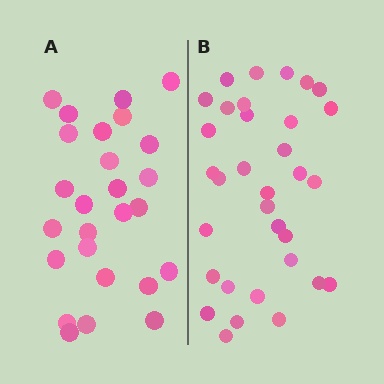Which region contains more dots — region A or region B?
Region B (the right region) has more dots.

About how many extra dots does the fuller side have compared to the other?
Region B has roughly 8 or so more dots than region A.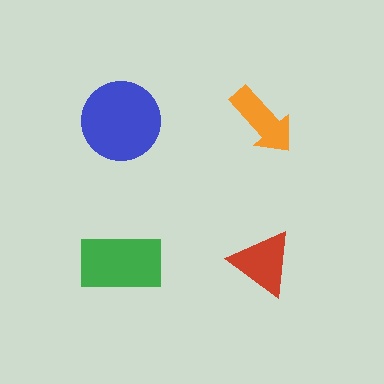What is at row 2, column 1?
A green rectangle.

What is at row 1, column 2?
An orange arrow.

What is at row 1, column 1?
A blue circle.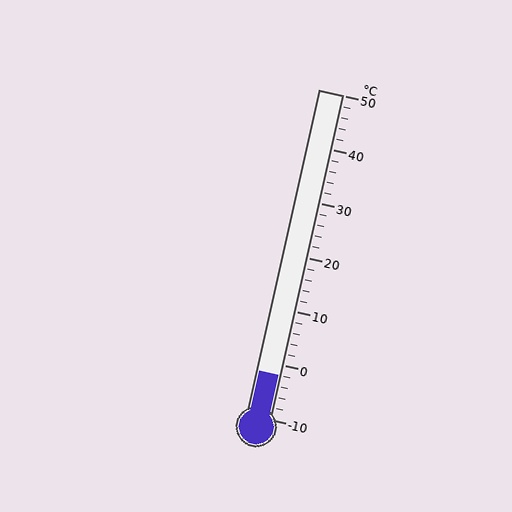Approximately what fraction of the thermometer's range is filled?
The thermometer is filled to approximately 15% of its range.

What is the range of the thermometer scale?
The thermometer scale ranges from -10°C to 50°C.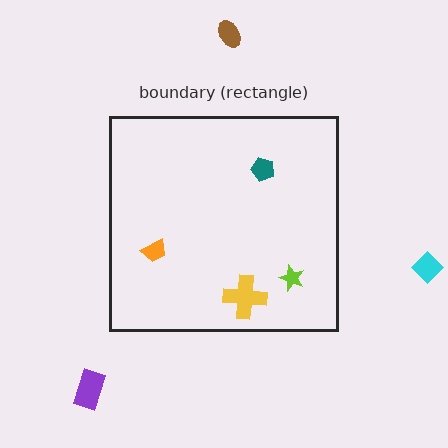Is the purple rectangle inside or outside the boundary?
Outside.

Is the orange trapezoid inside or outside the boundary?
Inside.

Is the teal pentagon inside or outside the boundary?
Inside.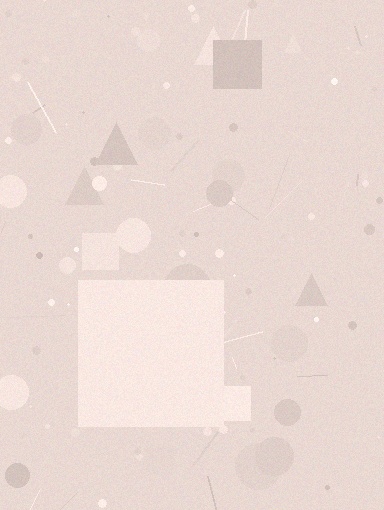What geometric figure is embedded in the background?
A square is embedded in the background.